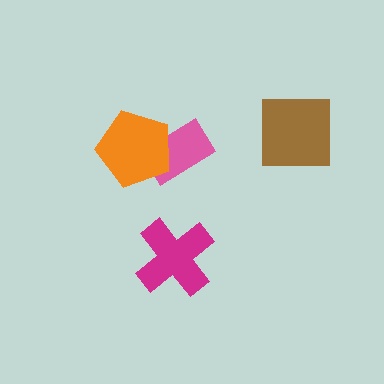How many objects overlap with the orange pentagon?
1 object overlaps with the orange pentagon.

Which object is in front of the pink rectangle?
The orange pentagon is in front of the pink rectangle.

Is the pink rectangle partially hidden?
Yes, it is partially covered by another shape.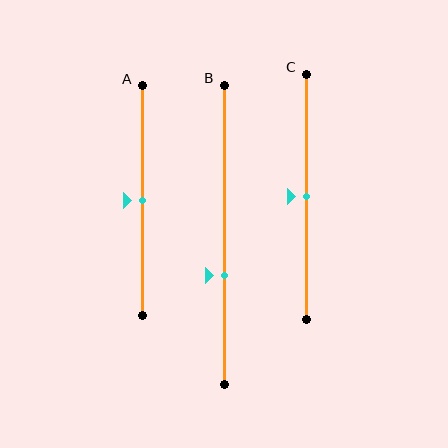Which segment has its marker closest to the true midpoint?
Segment A has its marker closest to the true midpoint.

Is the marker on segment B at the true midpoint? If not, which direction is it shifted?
No, the marker on segment B is shifted downward by about 14% of the segment length.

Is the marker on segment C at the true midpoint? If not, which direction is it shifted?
Yes, the marker on segment C is at the true midpoint.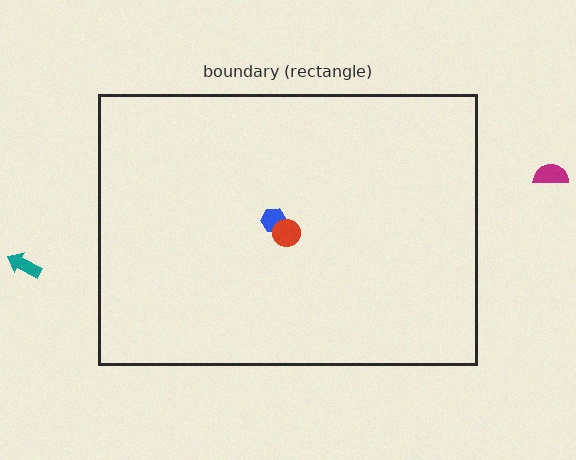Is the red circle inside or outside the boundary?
Inside.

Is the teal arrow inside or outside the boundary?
Outside.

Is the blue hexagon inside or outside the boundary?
Inside.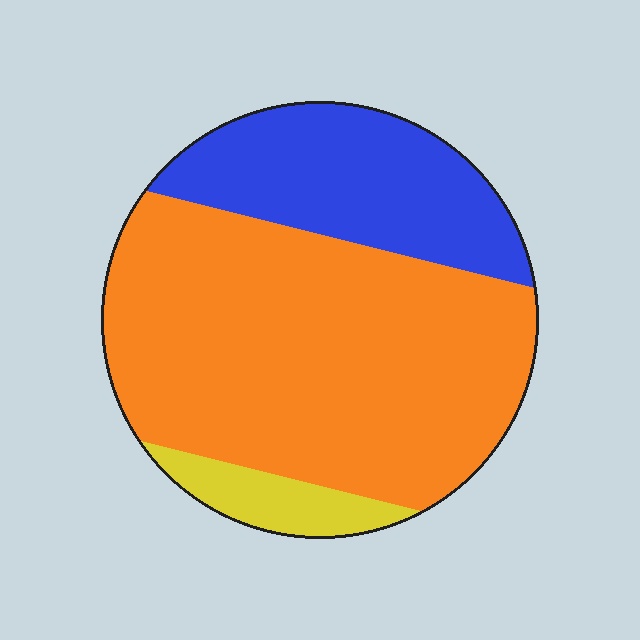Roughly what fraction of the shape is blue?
Blue takes up about one quarter (1/4) of the shape.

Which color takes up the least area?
Yellow, at roughly 10%.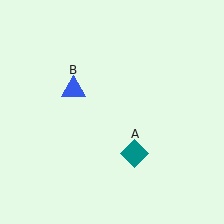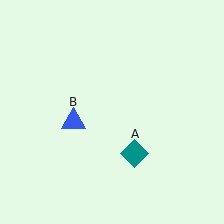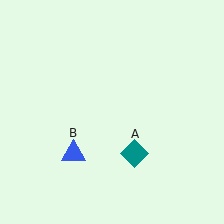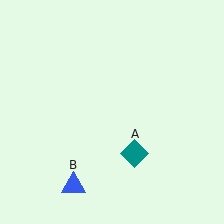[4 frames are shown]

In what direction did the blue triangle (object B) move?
The blue triangle (object B) moved down.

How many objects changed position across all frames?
1 object changed position: blue triangle (object B).